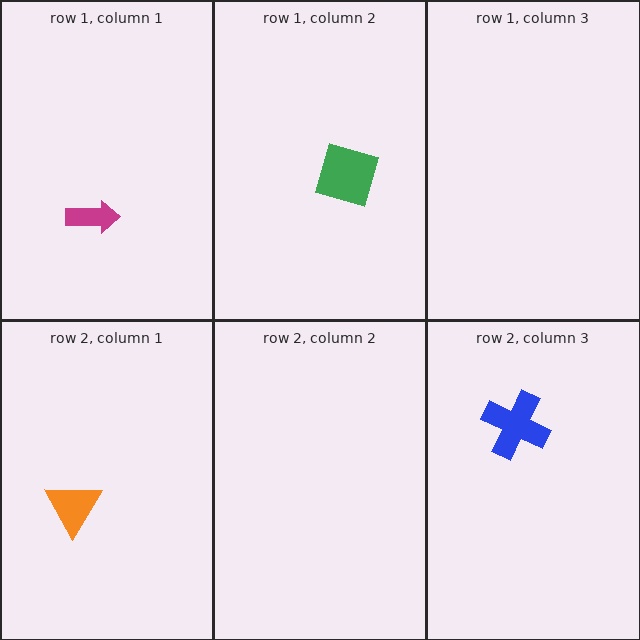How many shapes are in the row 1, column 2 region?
1.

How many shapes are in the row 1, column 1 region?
1.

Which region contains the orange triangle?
The row 2, column 1 region.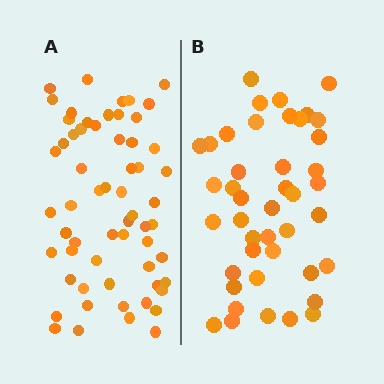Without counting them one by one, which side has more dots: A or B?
Region A (the left region) has more dots.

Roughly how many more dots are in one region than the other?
Region A has approximately 15 more dots than region B.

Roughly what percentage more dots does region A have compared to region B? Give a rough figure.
About 40% more.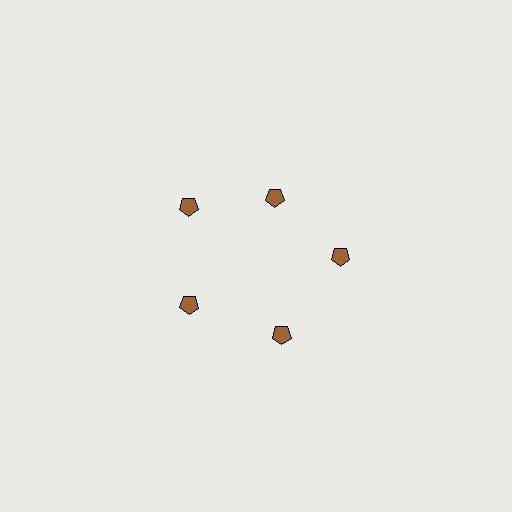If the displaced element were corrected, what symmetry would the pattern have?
It would have 5-fold rotational symmetry — the pattern would map onto itself every 72 degrees.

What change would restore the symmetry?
The symmetry would be restored by moving it outward, back onto the ring so that all 5 pentagons sit at equal angles and equal distance from the center.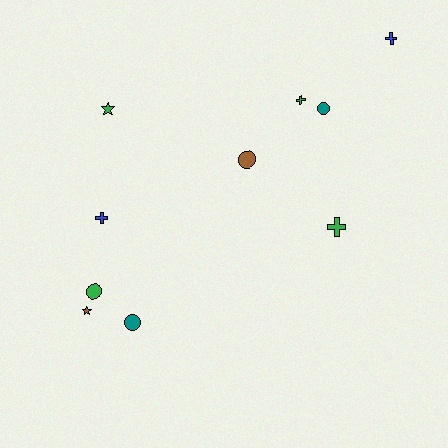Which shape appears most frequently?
Cross, with 4 objects.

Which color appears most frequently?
Green, with 4 objects.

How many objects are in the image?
There are 10 objects.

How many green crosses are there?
There are 2 green crosses.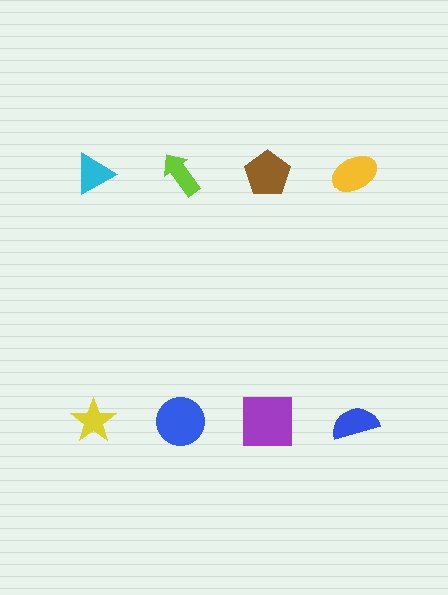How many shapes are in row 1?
4 shapes.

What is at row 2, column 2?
A blue circle.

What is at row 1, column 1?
A cyan triangle.